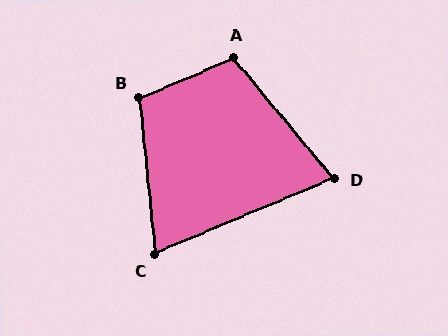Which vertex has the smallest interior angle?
C, at approximately 73 degrees.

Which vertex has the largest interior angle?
A, at approximately 107 degrees.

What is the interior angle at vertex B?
Approximately 107 degrees (obtuse).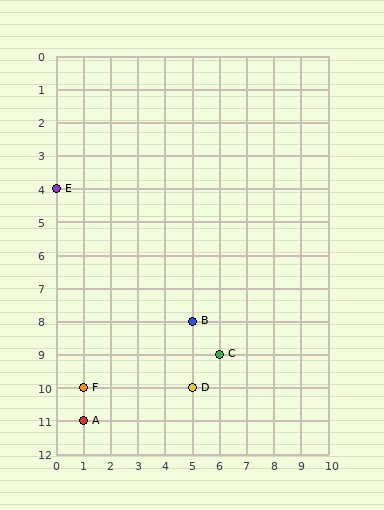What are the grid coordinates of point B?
Point B is at grid coordinates (5, 8).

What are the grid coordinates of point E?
Point E is at grid coordinates (0, 4).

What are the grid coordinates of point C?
Point C is at grid coordinates (6, 9).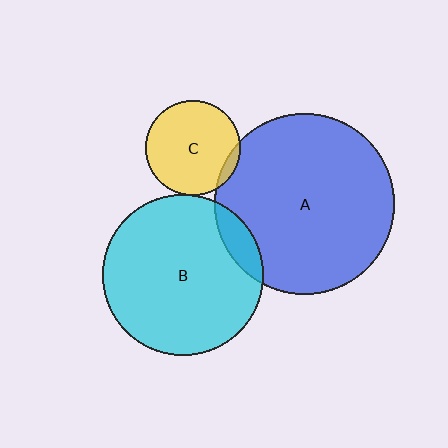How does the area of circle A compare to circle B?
Approximately 1.3 times.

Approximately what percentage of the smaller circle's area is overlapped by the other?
Approximately 5%.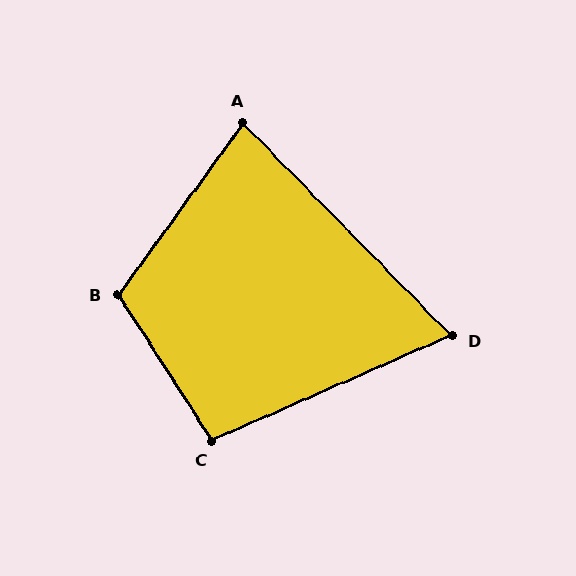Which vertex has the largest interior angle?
B, at approximately 111 degrees.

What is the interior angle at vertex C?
Approximately 99 degrees (obtuse).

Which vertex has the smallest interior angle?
D, at approximately 69 degrees.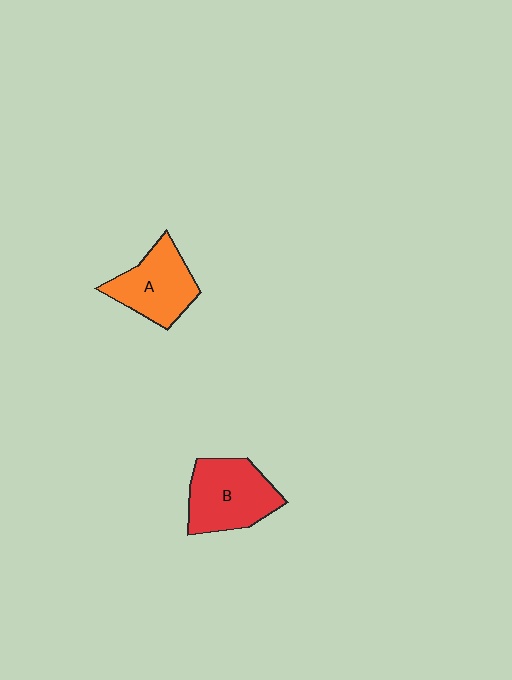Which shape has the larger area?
Shape B (red).